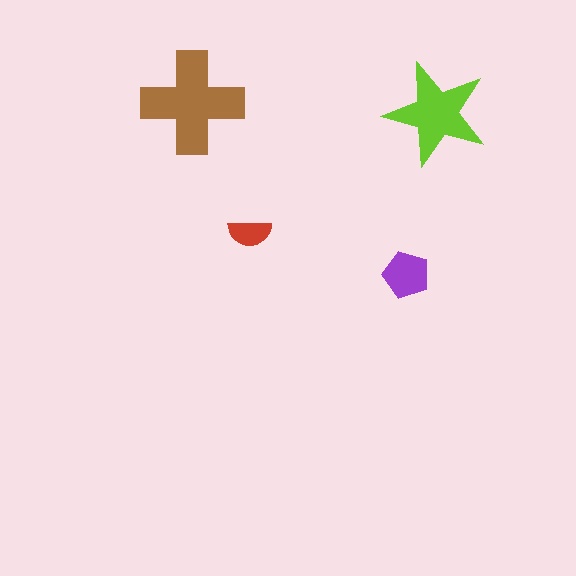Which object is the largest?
The brown cross.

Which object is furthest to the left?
The brown cross is leftmost.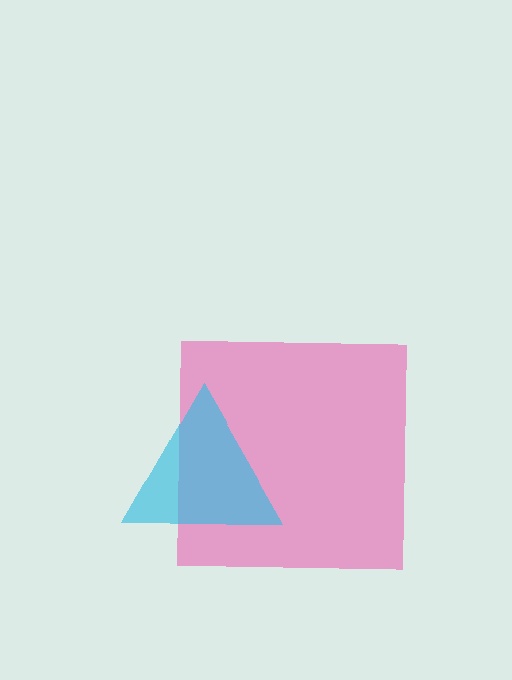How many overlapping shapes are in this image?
There are 2 overlapping shapes in the image.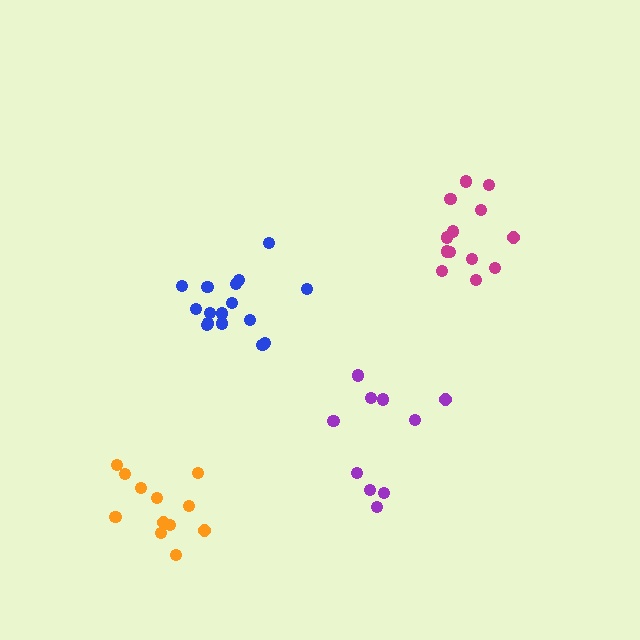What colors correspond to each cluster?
The clusters are colored: blue, purple, magenta, orange.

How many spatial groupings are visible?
There are 4 spatial groupings.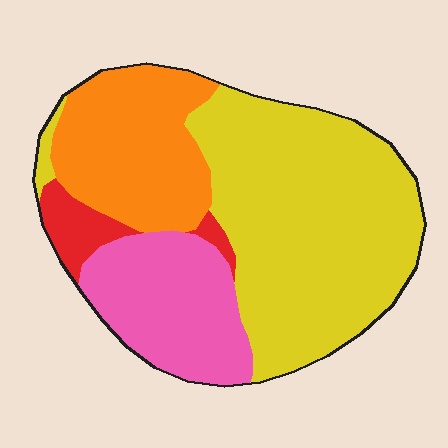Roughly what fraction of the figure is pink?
Pink takes up about one fifth (1/5) of the figure.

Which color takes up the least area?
Red, at roughly 5%.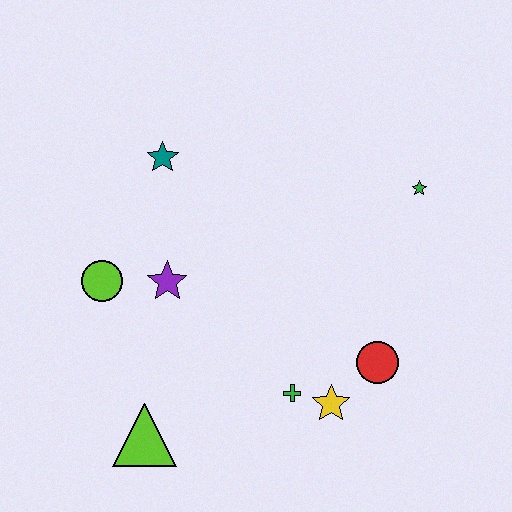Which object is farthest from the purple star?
The green star is farthest from the purple star.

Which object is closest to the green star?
The red circle is closest to the green star.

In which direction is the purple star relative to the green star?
The purple star is to the left of the green star.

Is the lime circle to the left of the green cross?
Yes